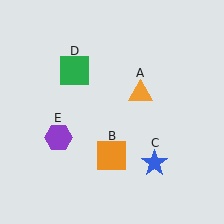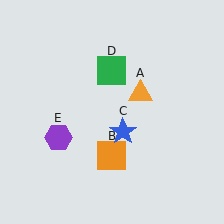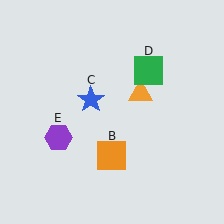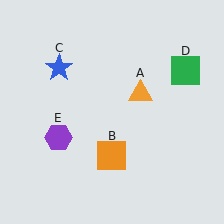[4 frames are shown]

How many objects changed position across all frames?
2 objects changed position: blue star (object C), green square (object D).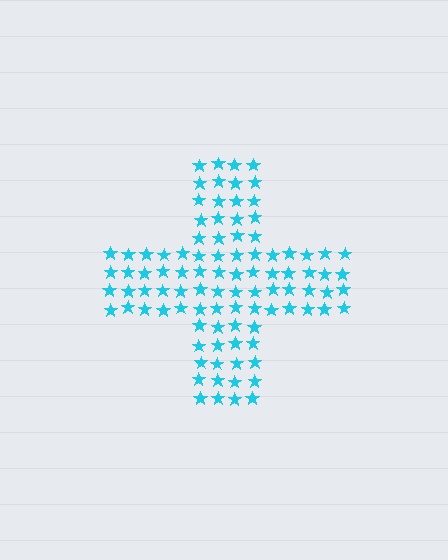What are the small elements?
The small elements are stars.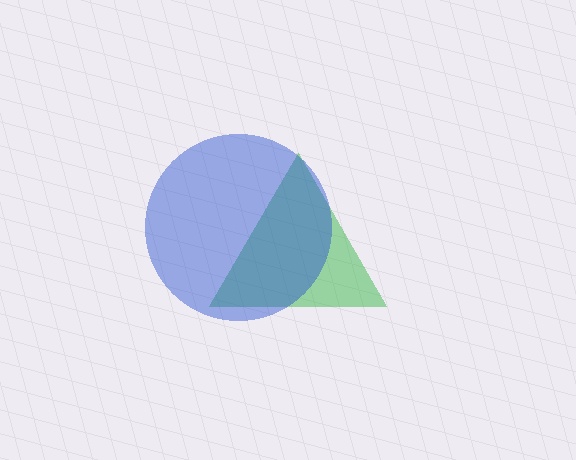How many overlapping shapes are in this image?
There are 2 overlapping shapes in the image.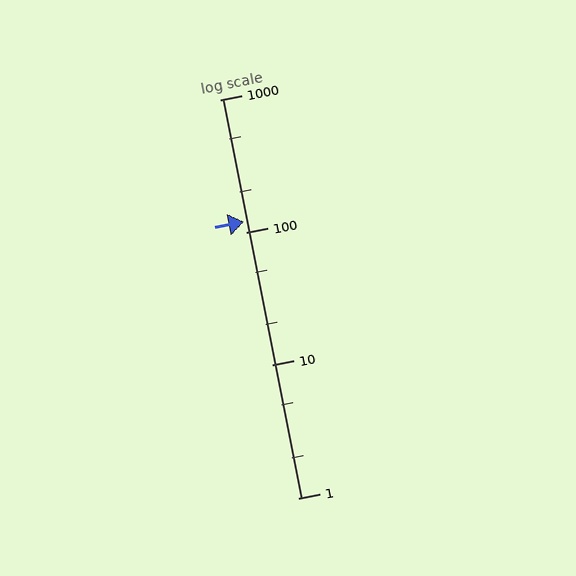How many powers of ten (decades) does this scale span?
The scale spans 3 decades, from 1 to 1000.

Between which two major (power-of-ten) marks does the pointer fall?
The pointer is between 100 and 1000.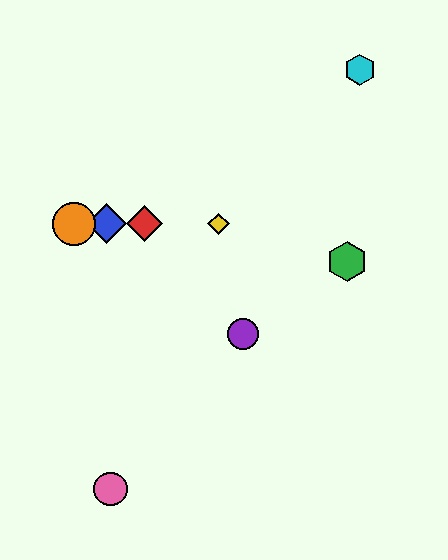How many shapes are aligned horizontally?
4 shapes (the red diamond, the blue diamond, the yellow diamond, the orange circle) are aligned horizontally.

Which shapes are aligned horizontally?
The red diamond, the blue diamond, the yellow diamond, the orange circle are aligned horizontally.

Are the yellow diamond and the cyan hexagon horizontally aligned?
No, the yellow diamond is at y≈224 and the cyan hexagon is at y≈70.